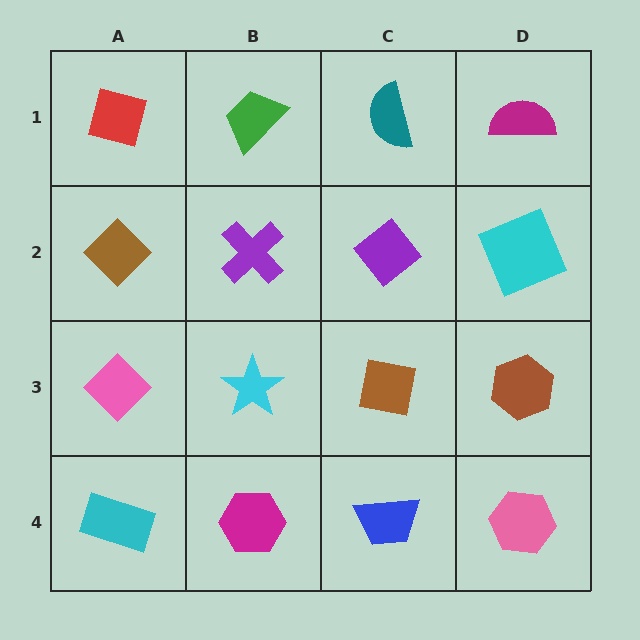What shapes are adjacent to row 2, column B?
A green trapezoid (row 1, column B), a cyan star (row 3, column B), a brown diamond (row 2, column A), a purple diamond (row 2, column C).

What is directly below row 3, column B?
A magenta hexagon.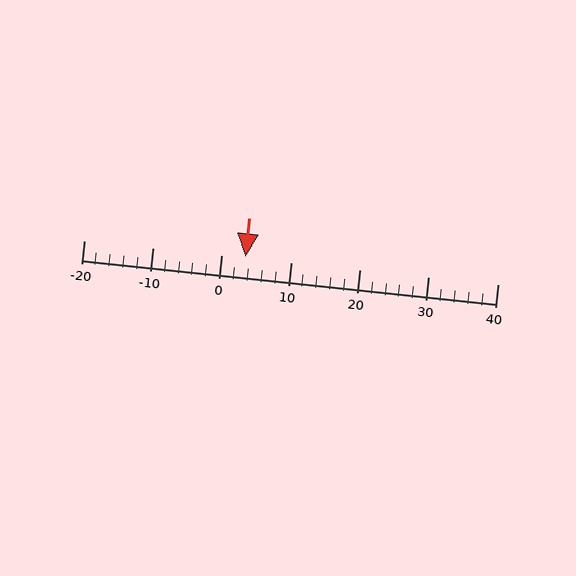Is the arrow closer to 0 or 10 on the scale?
The arrow is closer to 0.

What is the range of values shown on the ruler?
The ruler shows values from -20 to 40.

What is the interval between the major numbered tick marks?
The major tick marks are spaced 10 units apart.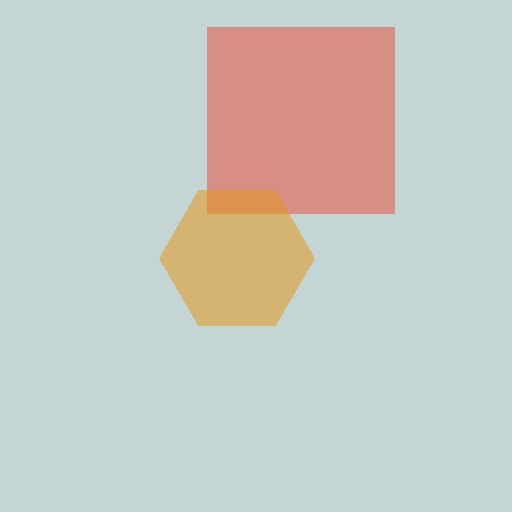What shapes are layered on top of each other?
The layered shapes are: a red square, an orange hexagon.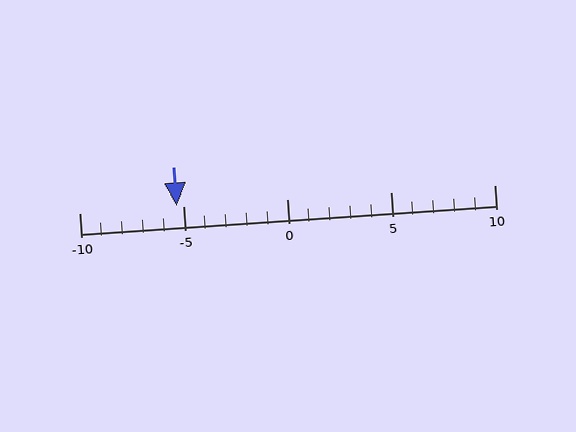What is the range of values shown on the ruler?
The ruler shows values from -10 to 10.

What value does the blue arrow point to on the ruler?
The blue arrow points to approximately -5.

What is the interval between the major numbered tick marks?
The major tick marks are spaced 5 units apart.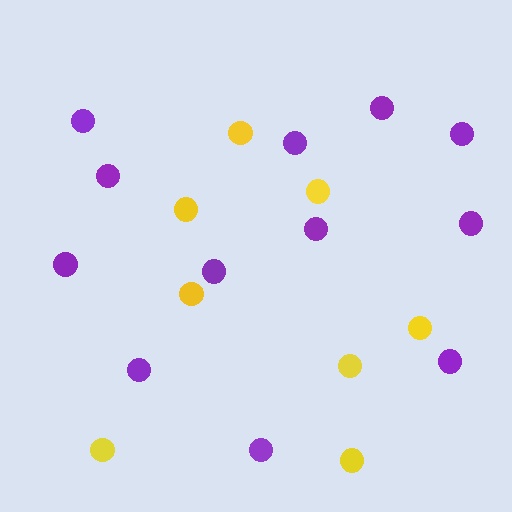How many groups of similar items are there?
There are 2 groups: one group of purple circles (12) and one group of yellow circles (8).